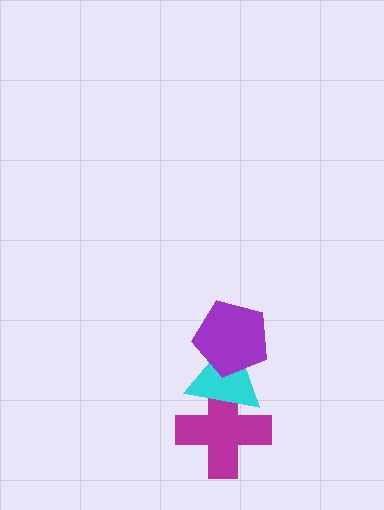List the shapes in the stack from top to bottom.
From top to bottom: the purple pentagon, the cyan triangle, the magenta cross.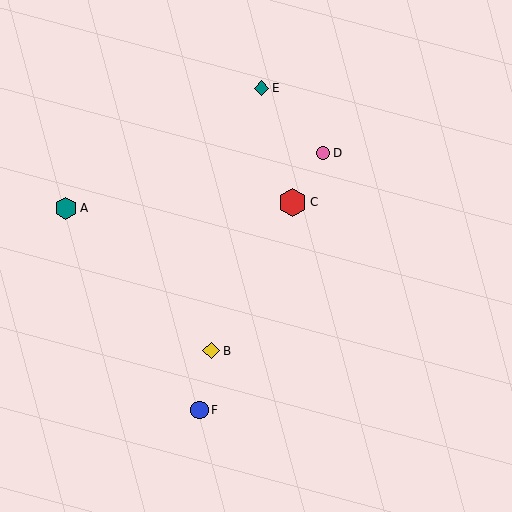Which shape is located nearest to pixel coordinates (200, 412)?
The blue circle (labeled F) at (200, 410) is nearest to that location.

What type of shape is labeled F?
Shape F is a blue circle.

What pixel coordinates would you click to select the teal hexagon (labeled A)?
Click at (66, 208) to select the teal hexagon A.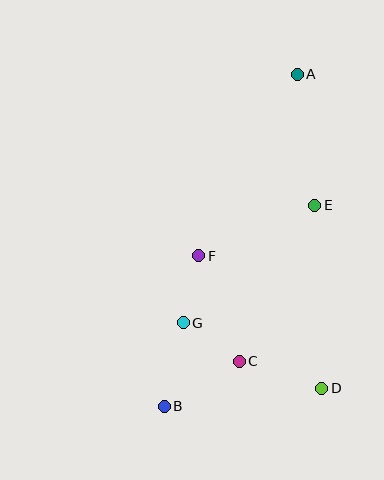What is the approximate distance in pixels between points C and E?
The distance between C and E is approximately 174 pixels.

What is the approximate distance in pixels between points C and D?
The distance between C and D is approximately 87 pixels.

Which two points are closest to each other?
Points C and G are closest to each other.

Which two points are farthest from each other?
Points A and B are farthest from each other.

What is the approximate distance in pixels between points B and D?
The distance between B and D is approximately 159 pixels.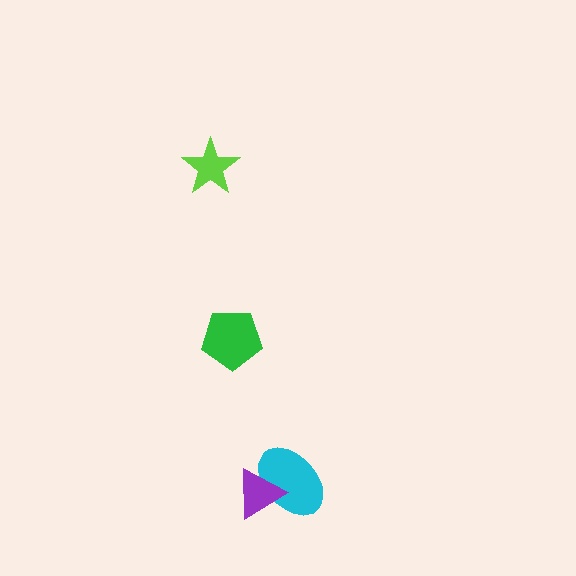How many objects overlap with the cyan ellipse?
1 object overlaps with the cyan ellipse.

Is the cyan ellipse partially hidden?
Yes, it is partially covered by another shape.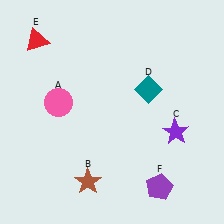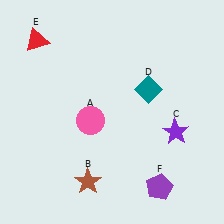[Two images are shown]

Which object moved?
The pink circle (A) moved right.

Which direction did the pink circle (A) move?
The pink circle (A) moved right.